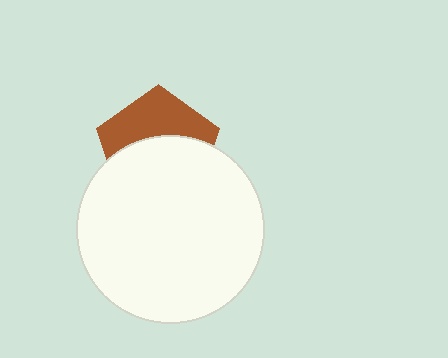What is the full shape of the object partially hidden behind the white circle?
The partially hidden object is a brown pentagon.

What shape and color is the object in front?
The object in front is a white circle.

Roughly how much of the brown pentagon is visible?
A small part of it is visible (roughly 43%).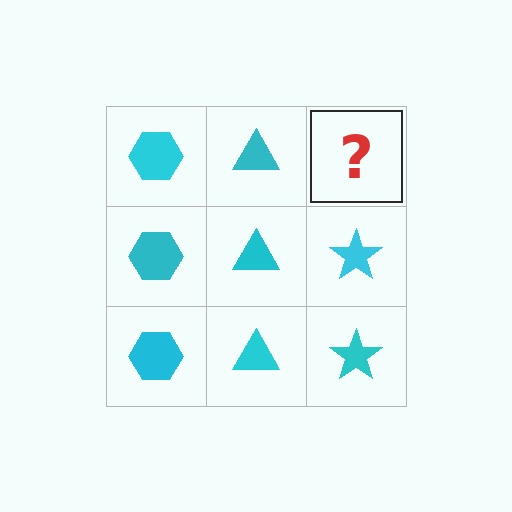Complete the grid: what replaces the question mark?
The question mark should be replaced with a cyan star.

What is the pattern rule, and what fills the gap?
The rule is that each column has a consistent shape. The gap should be filled with a cyan star.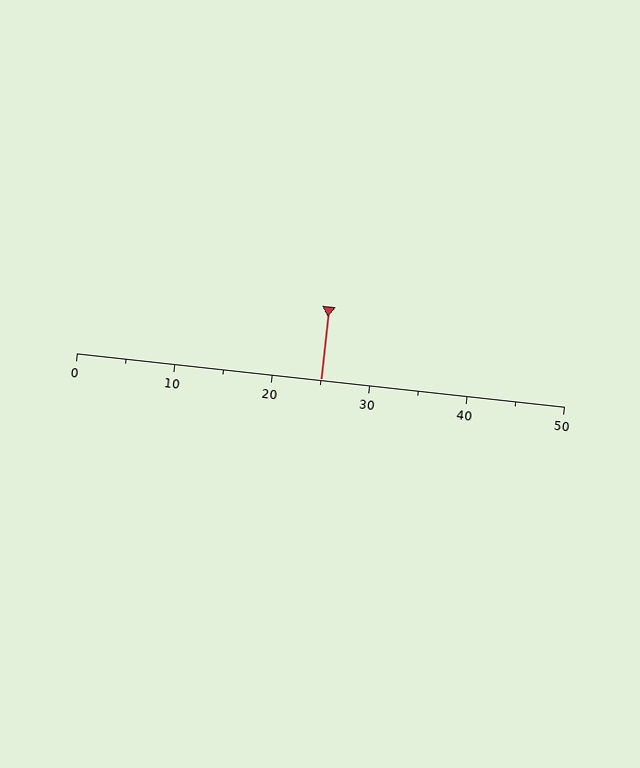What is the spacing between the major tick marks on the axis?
The major ticks are spaced 10 apart.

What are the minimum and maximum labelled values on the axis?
The axis runs from 0 to 50.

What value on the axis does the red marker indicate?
The marker indicates approximately 25.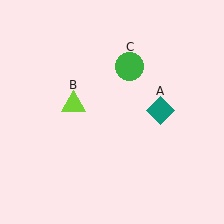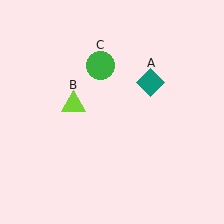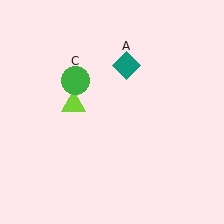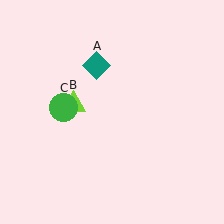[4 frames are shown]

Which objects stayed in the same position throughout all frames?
Lime triangle (object B) remained stationary.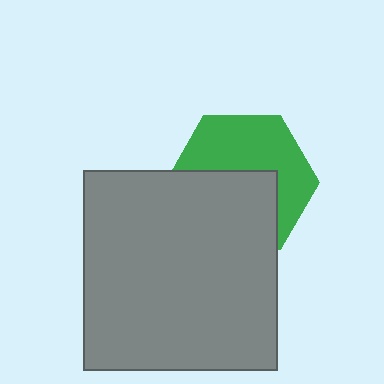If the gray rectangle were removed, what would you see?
You would see the complete green hexagon.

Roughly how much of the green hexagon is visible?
About half of it is visible (roughly 51%).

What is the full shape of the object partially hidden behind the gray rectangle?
The partially hidden object is a green hexagon.